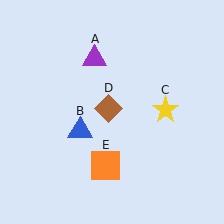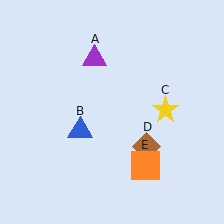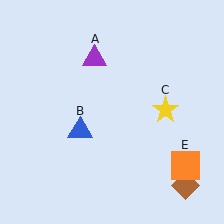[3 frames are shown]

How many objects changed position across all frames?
2 objects changed position: brown diamond (object D), orange square (object E).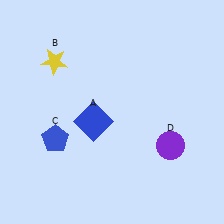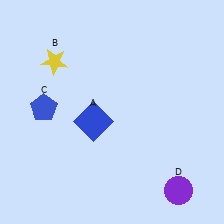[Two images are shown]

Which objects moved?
The objects that moved are: the blue pentagon (C), the purple circle (D).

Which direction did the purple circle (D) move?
The purple circle (D) moved down.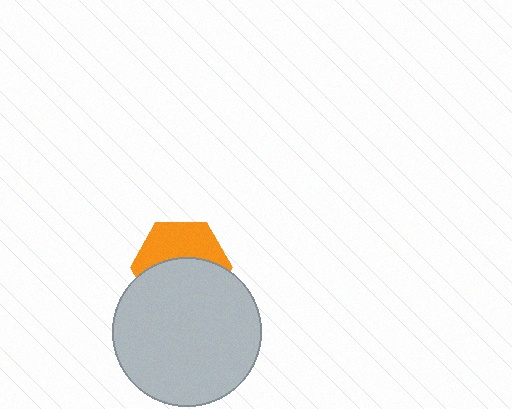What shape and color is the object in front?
The object in front is a light gray circle.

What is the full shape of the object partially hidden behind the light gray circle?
The partially hidden object is an orange hexagon.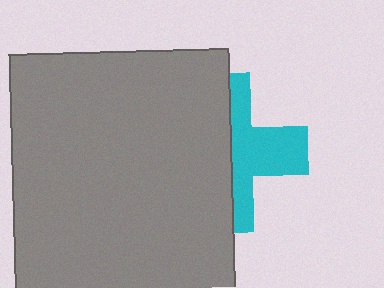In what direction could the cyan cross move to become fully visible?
The cyan cross could move right. That would shift it out from behind the gray rectangle entirely.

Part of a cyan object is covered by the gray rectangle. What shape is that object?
It is a cross.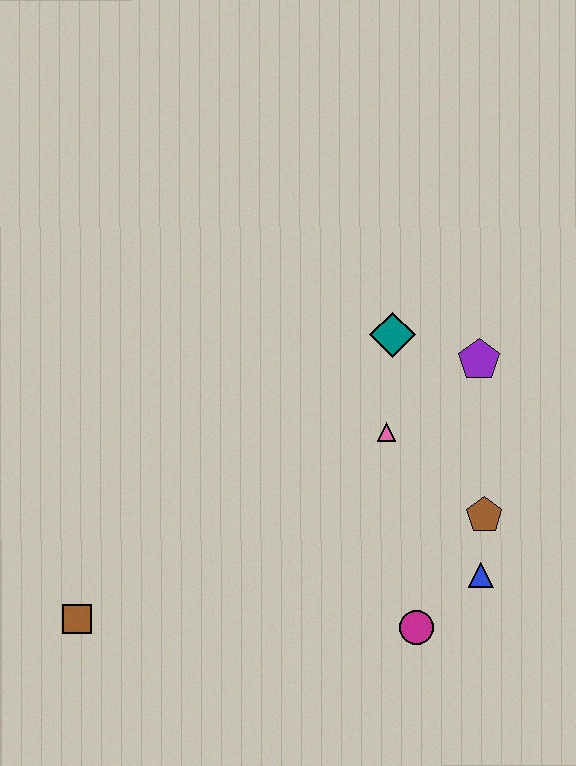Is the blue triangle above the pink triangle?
No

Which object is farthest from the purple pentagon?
The brown square is farthest from the purple pentagon.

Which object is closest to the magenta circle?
The blue triangle is closest to the magenta circle.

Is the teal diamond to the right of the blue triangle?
No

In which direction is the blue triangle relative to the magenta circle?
The blue triangle is to the right of the magenta circle.